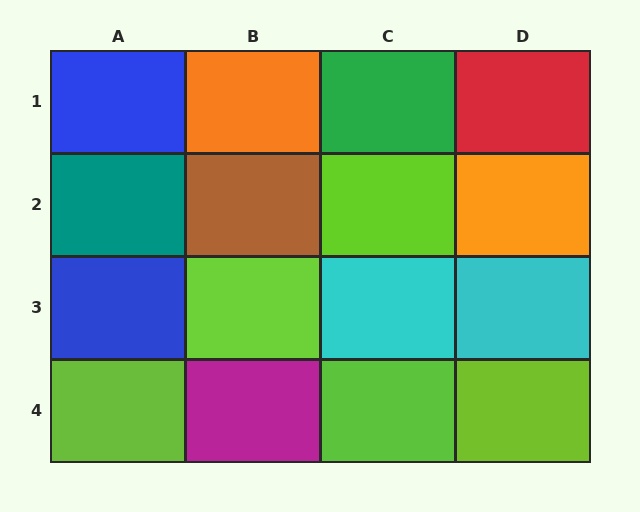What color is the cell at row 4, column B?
Magenta.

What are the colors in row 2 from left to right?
Teal, brown, lime, orange.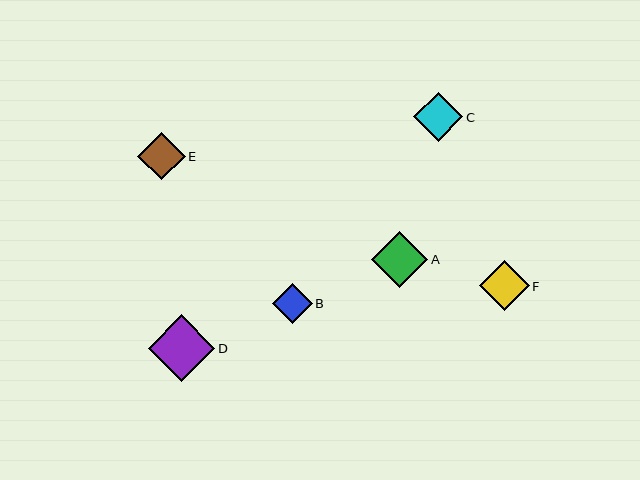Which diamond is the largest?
Diamond D is the largest with a size of approximately 67 pixels.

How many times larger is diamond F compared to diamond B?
Diamond F is approximately 1.3 times the size of diamond B.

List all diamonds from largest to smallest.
From largest to smallest: D, A, F, C, E, B.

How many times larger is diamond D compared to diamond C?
Diamond D is approximately 1.4 times the size of diamond C.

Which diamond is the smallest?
Diamond B is the smallest with a size of approximately 40 pixels.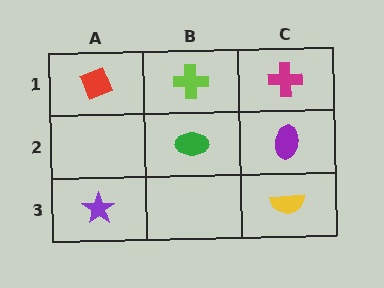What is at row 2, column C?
A purple ellipse.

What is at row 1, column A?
A red diamond.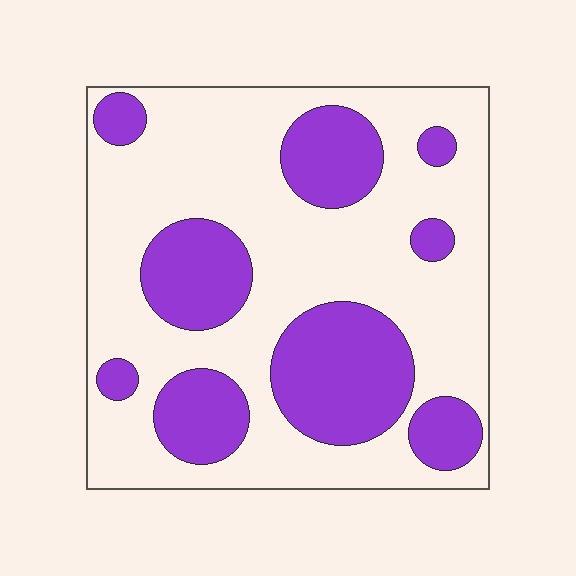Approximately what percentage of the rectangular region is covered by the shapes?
Approximately 35%.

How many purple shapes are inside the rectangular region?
9.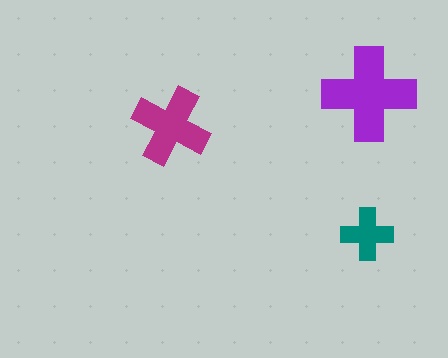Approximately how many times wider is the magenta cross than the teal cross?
About 1.5 times wider.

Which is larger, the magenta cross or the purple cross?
The purple one.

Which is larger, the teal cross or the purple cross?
The purple one.